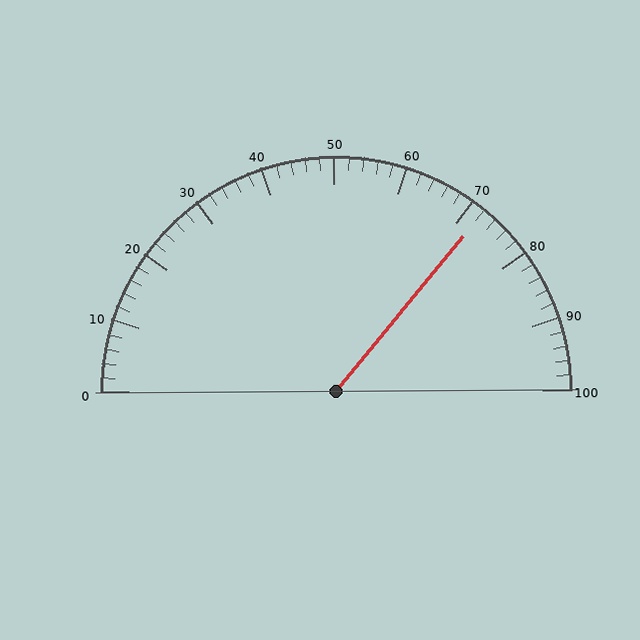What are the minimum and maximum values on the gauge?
The gauge ranges from 0 to 100.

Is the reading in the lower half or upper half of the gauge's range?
The reading is in the upper half of the range (0 to 100).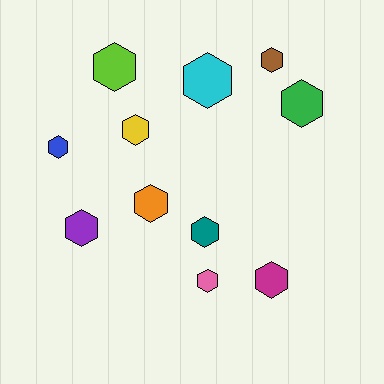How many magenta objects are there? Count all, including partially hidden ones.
There is 1 magenta object.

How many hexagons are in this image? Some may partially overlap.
There are 11 hexagons.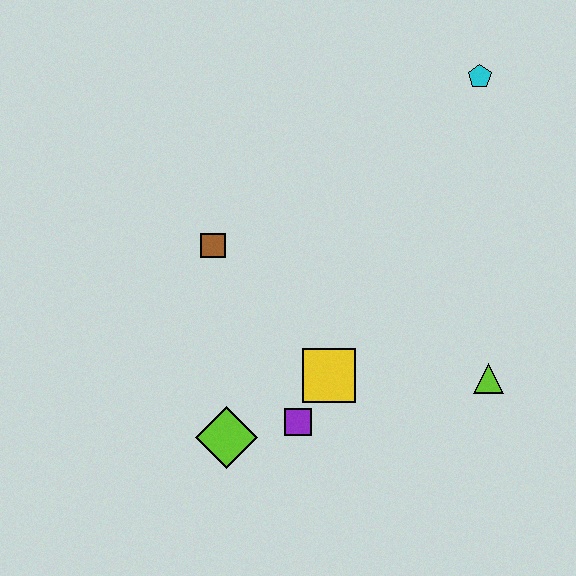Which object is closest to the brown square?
The yellow square is closest to the brown square.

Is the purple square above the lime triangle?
No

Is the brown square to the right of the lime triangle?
No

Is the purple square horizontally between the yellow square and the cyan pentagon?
No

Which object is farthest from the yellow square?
The cyan pentagon is farthest from the yellow square.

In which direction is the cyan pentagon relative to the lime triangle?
The cyan pentagon is above the lime triangle.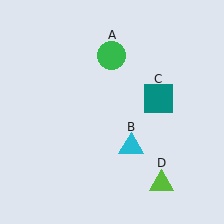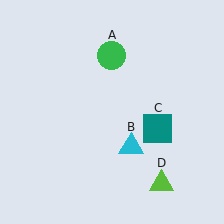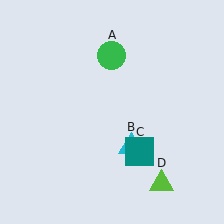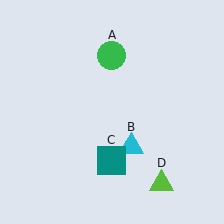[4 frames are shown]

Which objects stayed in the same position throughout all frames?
Green circle (object A) and cyan triangle (object B) and lime triangle (object D) remained stationary.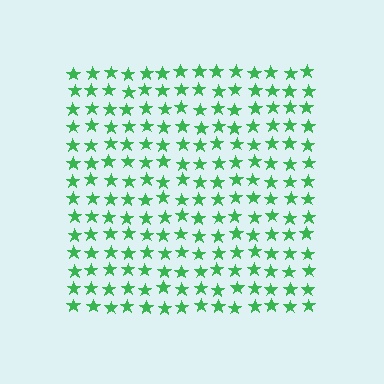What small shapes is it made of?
It is made of small stars.